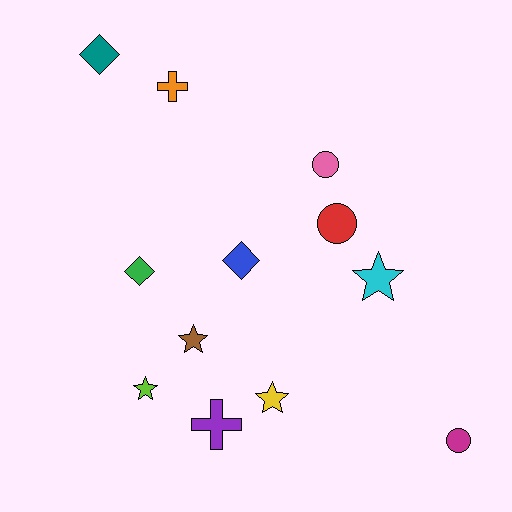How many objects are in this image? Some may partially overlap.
There are 12 objects.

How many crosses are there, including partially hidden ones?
There are 2 crosses.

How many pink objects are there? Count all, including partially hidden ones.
There is 1 pink object.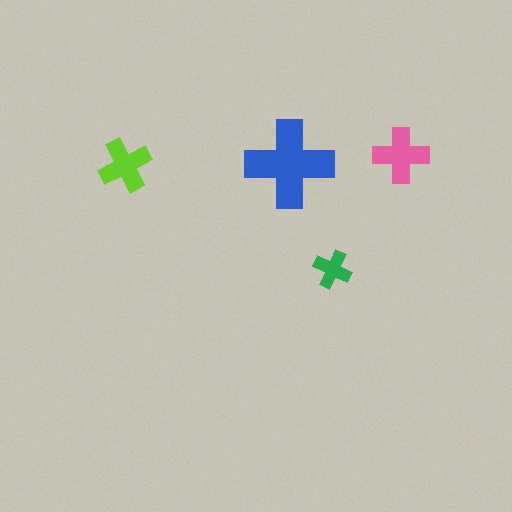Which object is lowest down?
The green cross is bottommost.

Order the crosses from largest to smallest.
the blue one, the pink one, the lime one, the green one.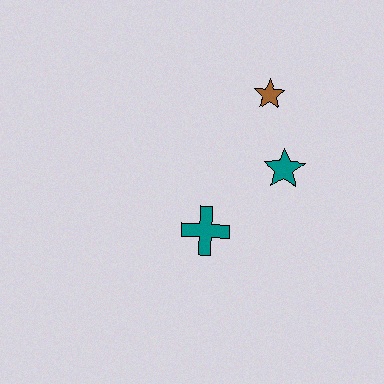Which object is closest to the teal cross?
The teal star is closest to the teal cross.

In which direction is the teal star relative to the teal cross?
The teal star is to the right of the teal cross.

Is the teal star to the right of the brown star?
Yes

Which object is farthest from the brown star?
The teal cross is farthest from the brown star.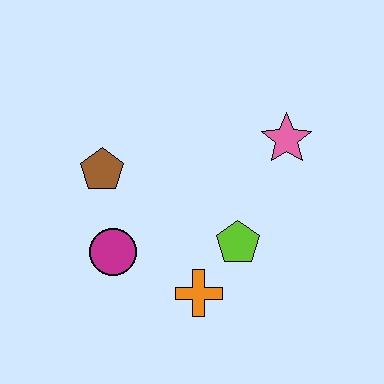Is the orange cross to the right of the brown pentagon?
Yes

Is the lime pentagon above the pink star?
No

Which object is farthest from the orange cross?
The pink star is farthest from the orange cross.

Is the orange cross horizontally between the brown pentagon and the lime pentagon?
Yes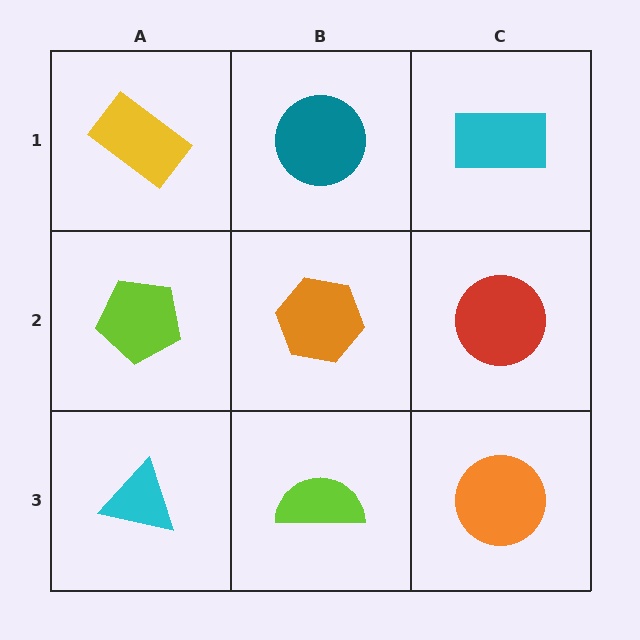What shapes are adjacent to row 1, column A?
A lime pentagon (row 2, column A), a teal circle (row 1, column B).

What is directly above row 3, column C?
A red circle.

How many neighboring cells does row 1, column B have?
3.